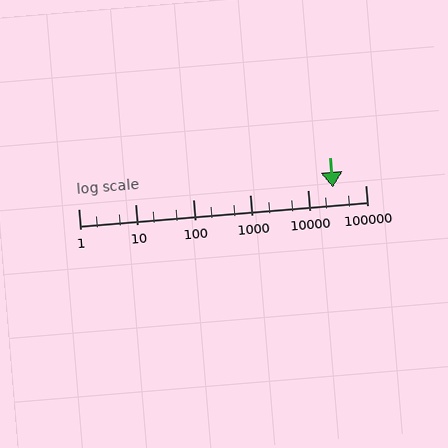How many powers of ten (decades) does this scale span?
The scale spans 5 decades, from 1 to 100000.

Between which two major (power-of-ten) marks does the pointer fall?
The pointer is between 10000 and 100000.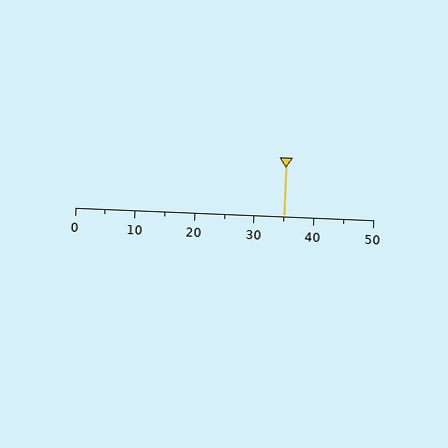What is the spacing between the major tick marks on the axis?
The major ticks are spaced 10 apart.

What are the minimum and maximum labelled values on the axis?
The axis runs from 0 to 50.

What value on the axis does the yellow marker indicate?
The marker indicates approximately 35.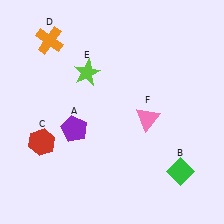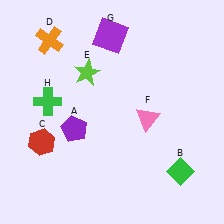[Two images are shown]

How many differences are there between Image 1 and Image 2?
There are 2 differences between the two images.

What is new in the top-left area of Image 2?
A purple square (G) was added in the top-left area of Image 2.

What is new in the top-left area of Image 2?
A green cross (H) was added in the top-left area of Image 2.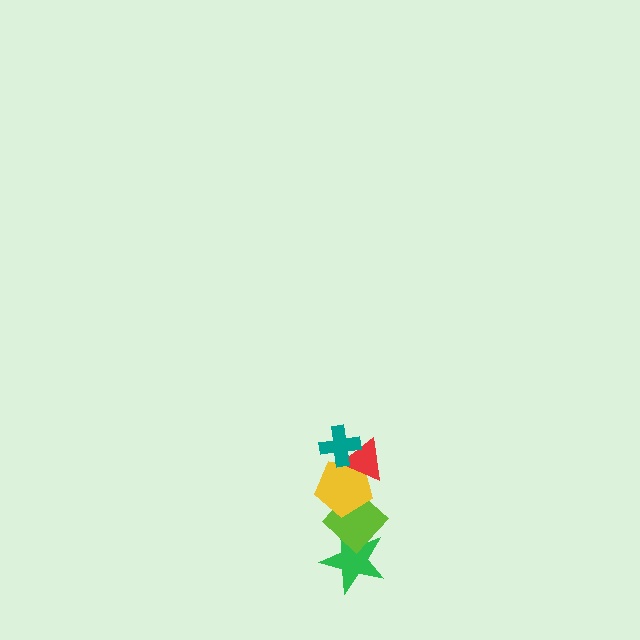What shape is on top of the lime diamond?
The yellow pentagon is on top of the lime diamond.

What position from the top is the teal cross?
The teal cross is 1st from the top.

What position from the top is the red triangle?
The red triangle is 2nd from the top.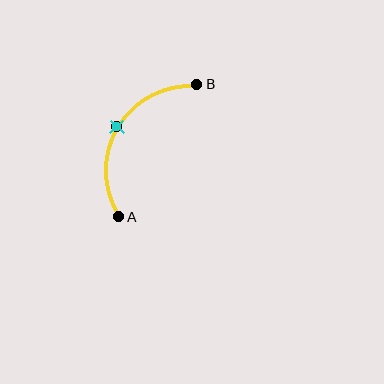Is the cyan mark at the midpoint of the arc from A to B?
Yes. The cyan mark lies on the arc at equal arc-length from both A and B — it is the arc midpoint.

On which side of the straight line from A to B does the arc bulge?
The arc bulges to the left of the straight line connecting A and B.